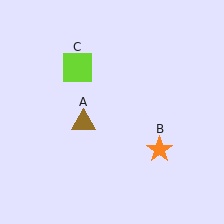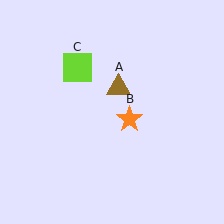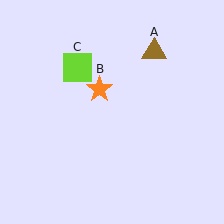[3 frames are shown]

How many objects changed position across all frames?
2 objects changed position: brown triangle (object A), orange star (object B).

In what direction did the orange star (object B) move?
The orange star (object B) moved up and to the left.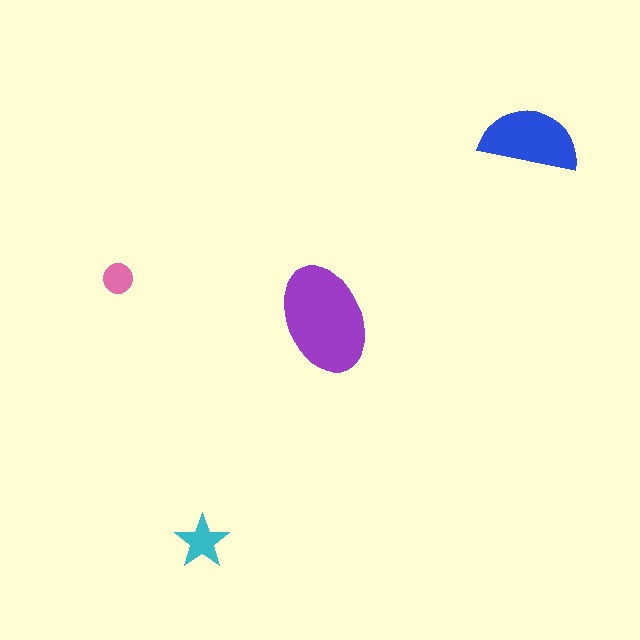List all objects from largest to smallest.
The purple ellipse, the blue semicircle, the cyan star, the pink circle.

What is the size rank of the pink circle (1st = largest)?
4th.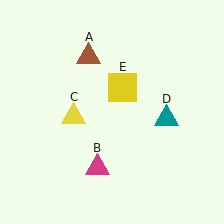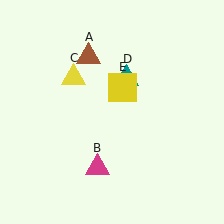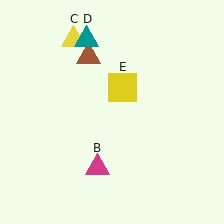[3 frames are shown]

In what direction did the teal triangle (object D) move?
The teal triangle (object D) moved up and to the left.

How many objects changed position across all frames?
2 objects changed position: yellow triangle (object C), teal triangle (object D).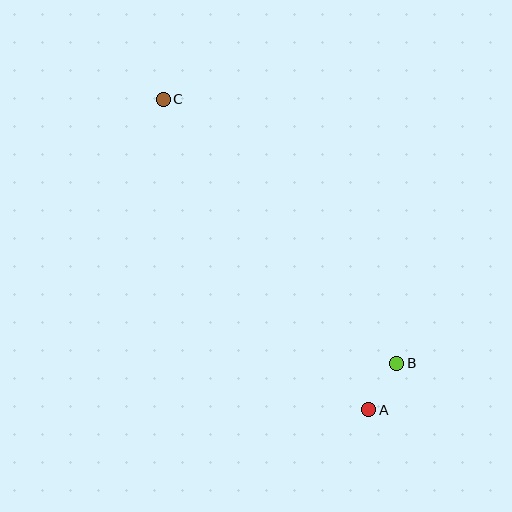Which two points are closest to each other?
Points A and B are closest to each other.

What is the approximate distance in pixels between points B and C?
The distance between B and C is approximately 352 pixels.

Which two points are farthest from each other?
Points A and C are farthest from each other.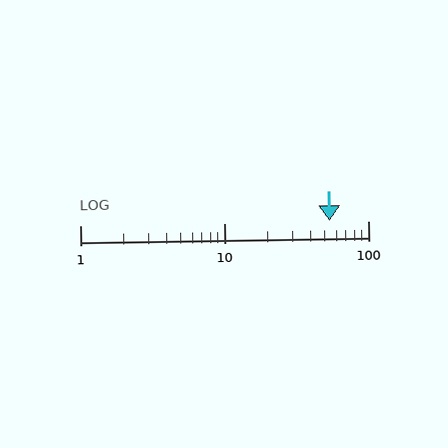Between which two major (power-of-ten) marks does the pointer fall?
The pointer is between 10 and 100.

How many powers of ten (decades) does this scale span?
The scale spans 2 decades, from 1 to 100.